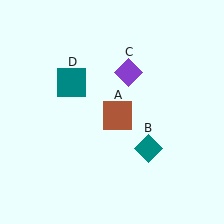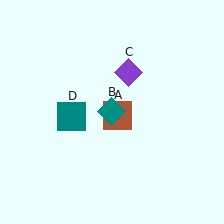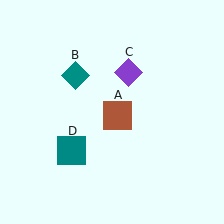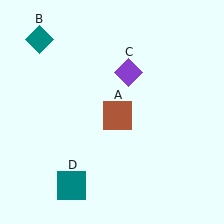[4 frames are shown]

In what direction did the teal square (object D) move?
The teal square (object D) moved down.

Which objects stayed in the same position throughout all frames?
Brown square (object A) and purple diamond (object C) remained stationary.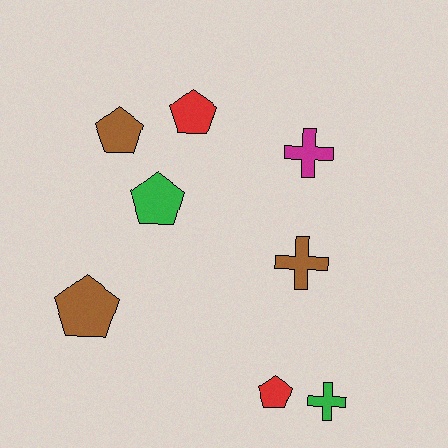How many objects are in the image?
There are 8 objects.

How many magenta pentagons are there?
There are no magenta pentagons.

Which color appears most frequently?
Brown, with 3 objects.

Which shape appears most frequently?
Pentagon, with 5 objects.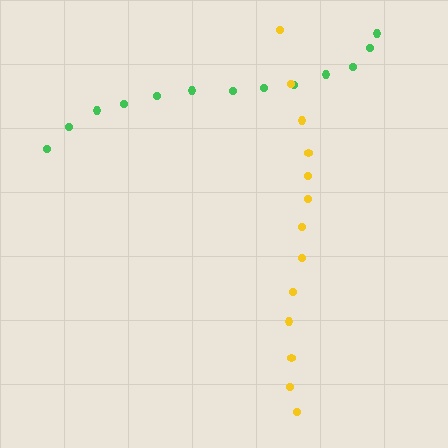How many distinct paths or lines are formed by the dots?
There are 2 distinct paths.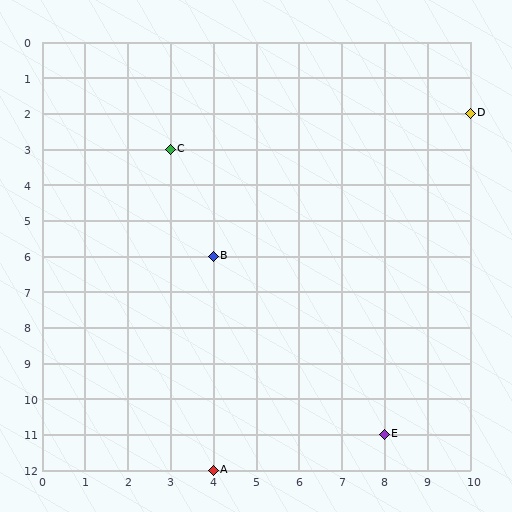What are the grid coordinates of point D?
Point D is at grid coordinates (10, 2).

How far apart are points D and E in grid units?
Points D and E are 2 columns and 9 rows apart (about 9.2 grid units diagonally).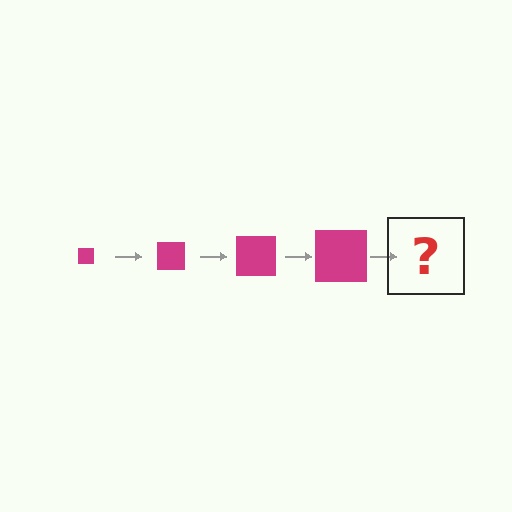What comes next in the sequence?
The next element should be a magenta square, larger than the previous one.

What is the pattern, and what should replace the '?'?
The pattern is that the square gets progressively larger each step. The '?' should be a magenta square, larger than the previous one.